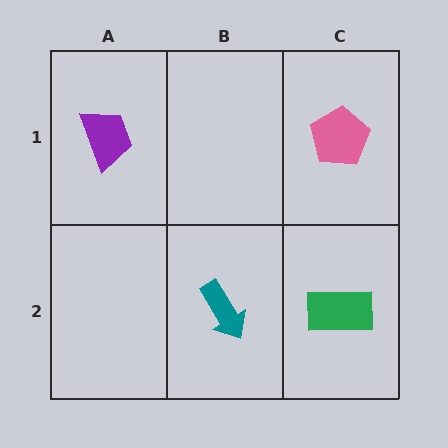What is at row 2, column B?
A teal arrow.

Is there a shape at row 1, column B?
No, that cell is empty.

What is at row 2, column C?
A green rectangle.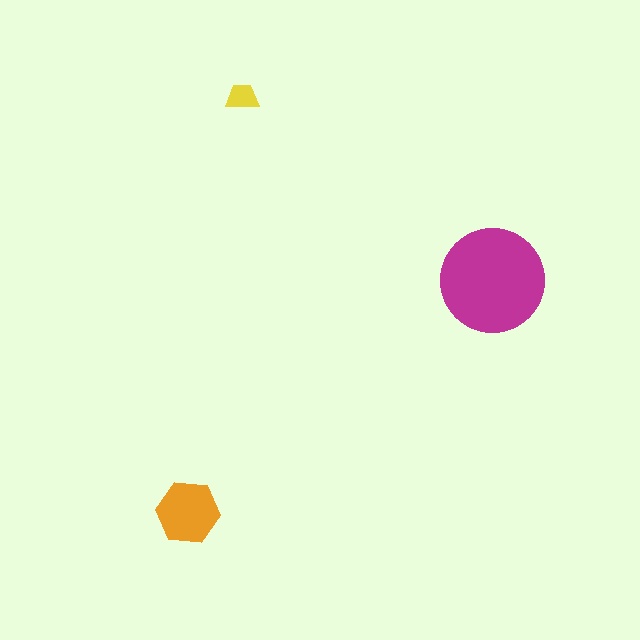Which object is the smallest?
The yellow trapezoid.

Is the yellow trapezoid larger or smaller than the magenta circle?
Smaller.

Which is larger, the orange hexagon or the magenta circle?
The magenta circle.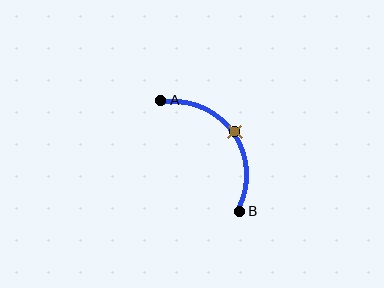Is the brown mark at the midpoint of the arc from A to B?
Yes. The brown mark lies on the arc at equal arc-length from both A and B — it is the arc midpoint.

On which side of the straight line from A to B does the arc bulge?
The arc bulges above and to the right of the straight line connecting A and B.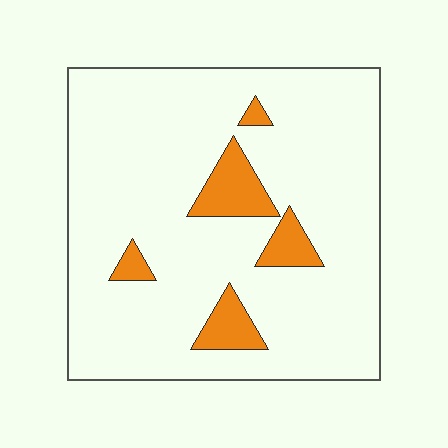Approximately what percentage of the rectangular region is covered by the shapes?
Approximately 10%.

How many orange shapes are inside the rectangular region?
5.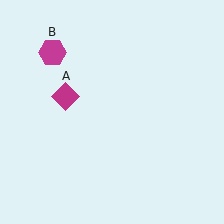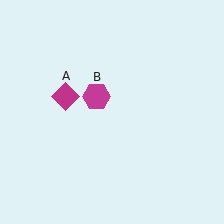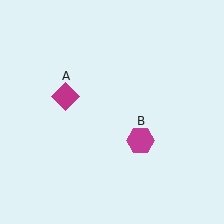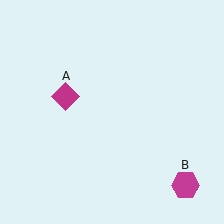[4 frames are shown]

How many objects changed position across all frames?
1 object changed position: magenta hexagon (object B).